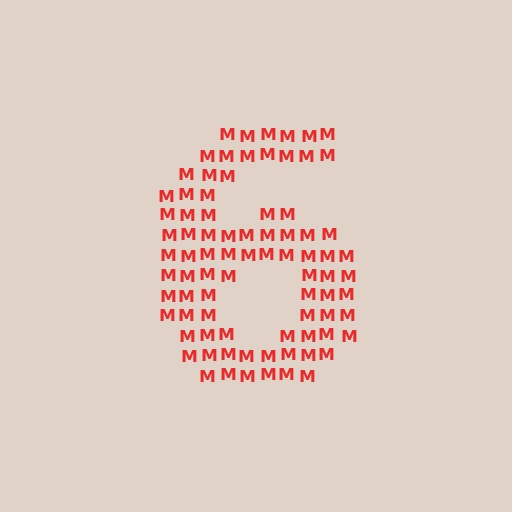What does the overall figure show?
The overall figure shows the digit 6.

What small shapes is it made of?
It is made of small letter M's.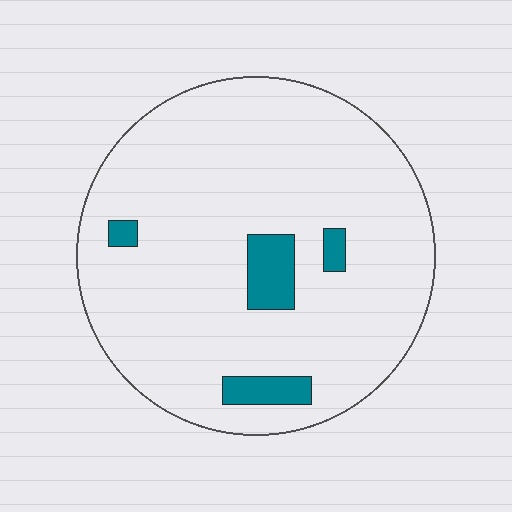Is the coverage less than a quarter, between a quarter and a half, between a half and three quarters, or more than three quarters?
Less than a quarter.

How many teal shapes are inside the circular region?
4.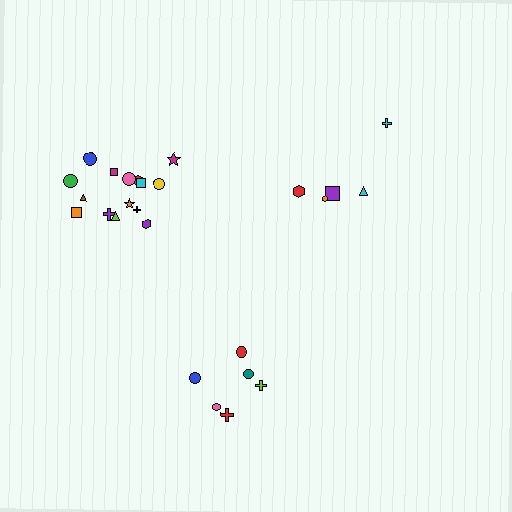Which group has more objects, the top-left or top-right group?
The top-left group.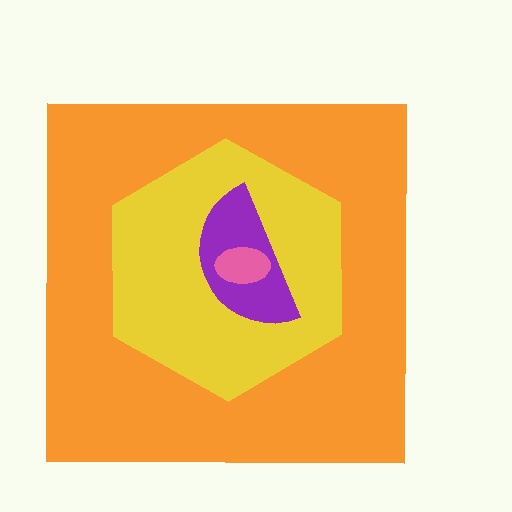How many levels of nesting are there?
4.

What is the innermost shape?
The pink ellipse.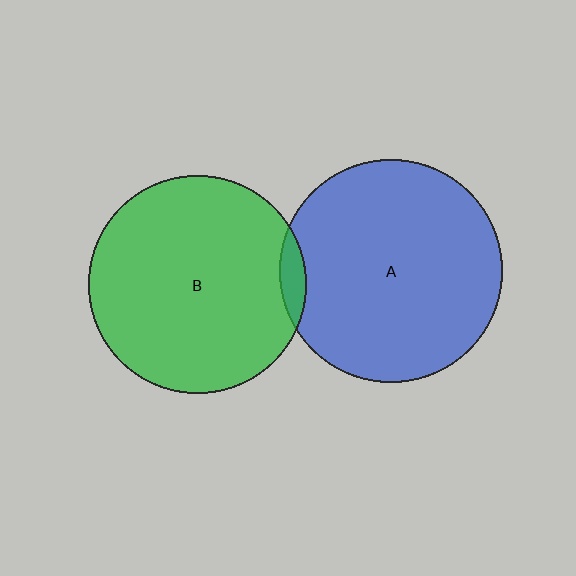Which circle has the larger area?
Circle A (blue).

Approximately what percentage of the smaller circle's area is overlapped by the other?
Approximately 5%.